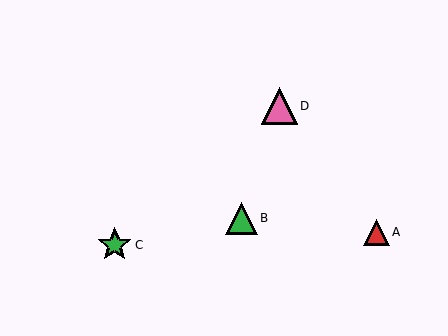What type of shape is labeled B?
Shape B is a green triangle.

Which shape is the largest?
The pink triangle (labeled D) is the largest.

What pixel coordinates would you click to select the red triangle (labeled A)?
Click at (376, 232) to select the red triangle A.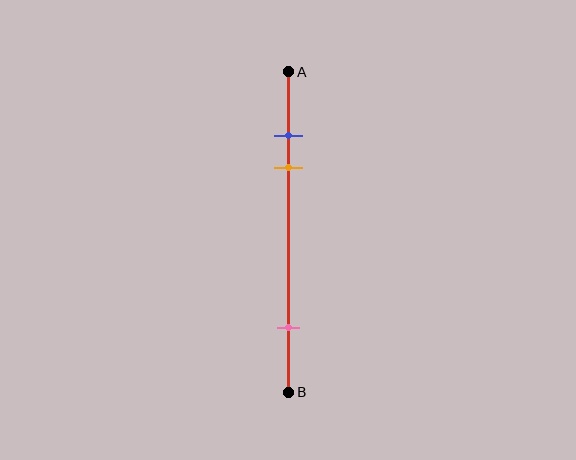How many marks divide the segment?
There are 3 marks dividing the segment.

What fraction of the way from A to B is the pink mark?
The pink mark is approximately 80% (0.8) of the way from A to B.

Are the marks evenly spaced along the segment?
No, the marks are not evenly spaced.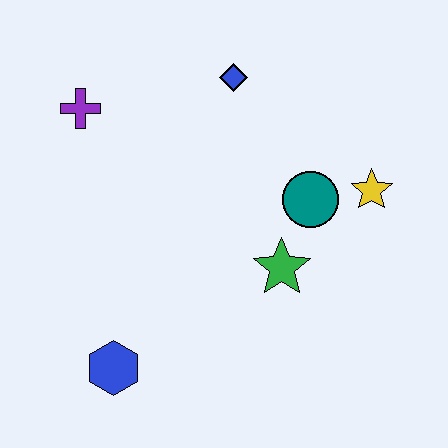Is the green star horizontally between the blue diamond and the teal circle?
Yes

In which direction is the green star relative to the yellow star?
The green star is to the left of the yellow star.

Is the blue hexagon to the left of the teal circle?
Yes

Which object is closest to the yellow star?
The teal circle is closest to the yellow star.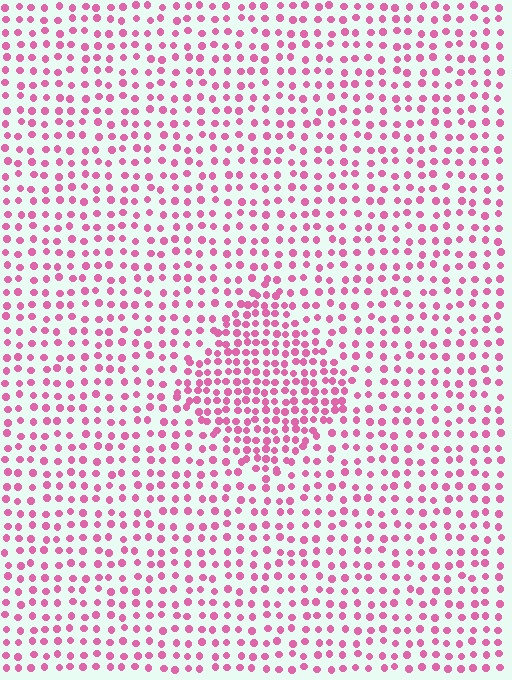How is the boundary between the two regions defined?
The boundary is defined by a change in element density (approximately 1.8x ratio). All elements are the same color, size, and shape.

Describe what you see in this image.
The image contains small pink elements arranged at two different densities. A diamond-shaped region is visible where the elements are more densely packed than the surrounding area.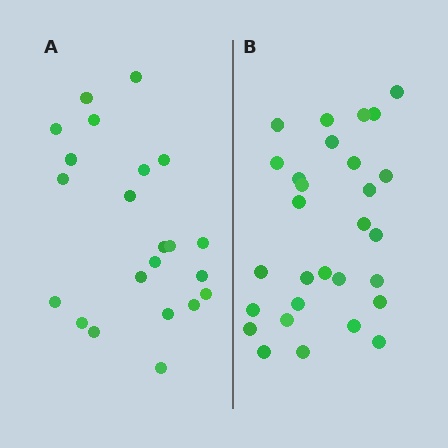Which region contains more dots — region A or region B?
Region B (the right region) has more dots.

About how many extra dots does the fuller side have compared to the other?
Region B has roughly 8 or so more dots than region A.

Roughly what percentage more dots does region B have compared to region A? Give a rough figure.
About 30% more.